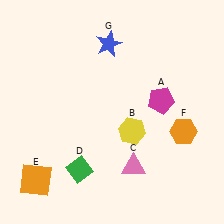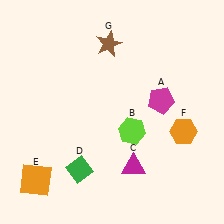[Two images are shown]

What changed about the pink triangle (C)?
In Image 1, C is pink. In Image 2, it changed to magenta.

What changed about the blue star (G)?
In Image 1, G is blue. In Image 2, it changed to brown.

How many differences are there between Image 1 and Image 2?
There are 3 differences between the two images.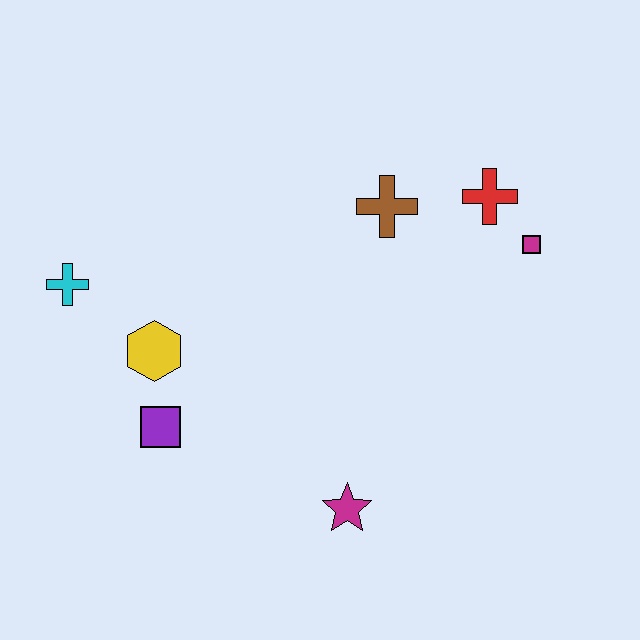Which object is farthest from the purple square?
The magenta square is farthest from the purple square.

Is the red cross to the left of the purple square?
No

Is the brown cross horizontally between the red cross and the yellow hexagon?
Yes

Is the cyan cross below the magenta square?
Yes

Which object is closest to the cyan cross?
The yellow hexagon is closest to the cyan cross.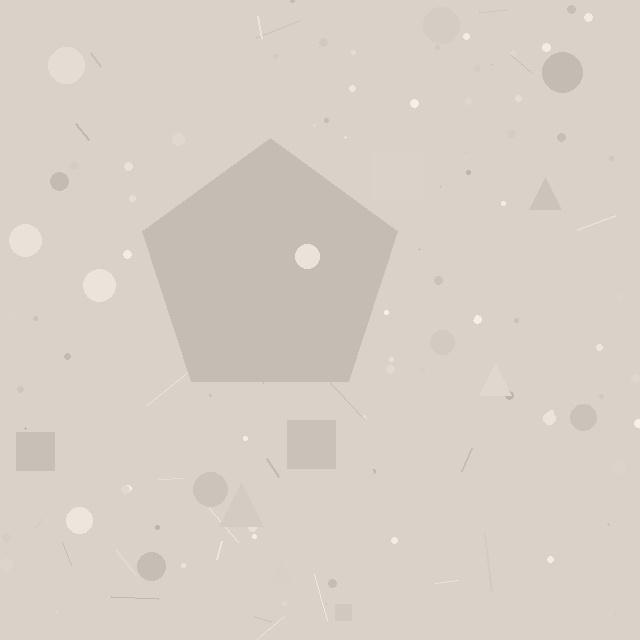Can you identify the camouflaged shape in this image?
The camouflaged shape is a pentagon.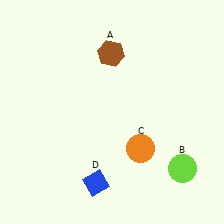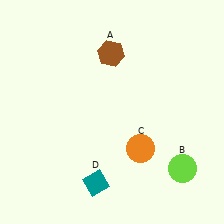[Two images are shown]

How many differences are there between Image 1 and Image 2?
There is 1 difference between the two images.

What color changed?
The diamond (D) changed from blue in Image 1 to teal in Image 2.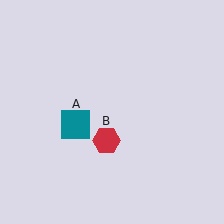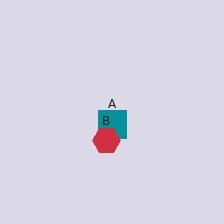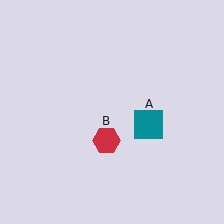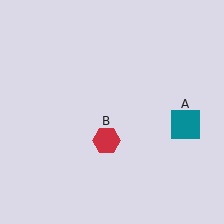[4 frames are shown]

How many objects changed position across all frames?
1 object changed position: teal square (object A).